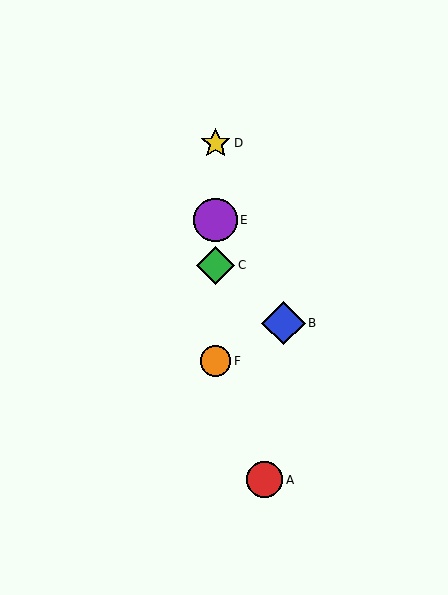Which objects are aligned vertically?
Objects C, D, E, F are aligned vertically.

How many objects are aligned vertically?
4 objects (C, D, E, F) are aligned vertically.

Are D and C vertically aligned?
Yes, both are at x≈216.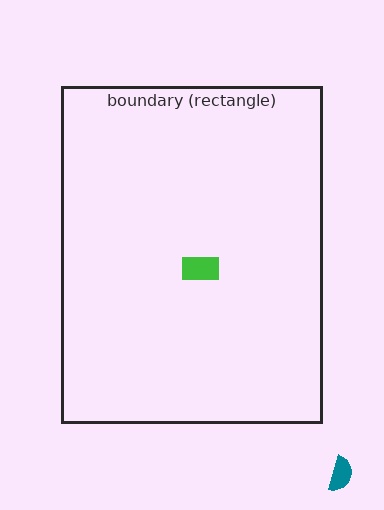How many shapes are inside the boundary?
1 inside, 1 outside.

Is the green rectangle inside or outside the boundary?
Inside.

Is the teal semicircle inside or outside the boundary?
Outside.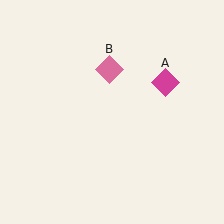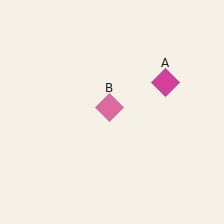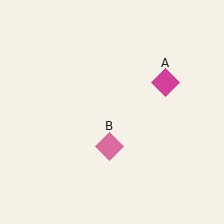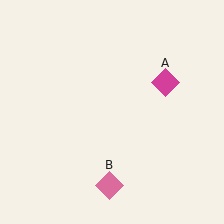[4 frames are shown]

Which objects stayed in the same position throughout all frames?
Magenta diamond (object A) remained stationary.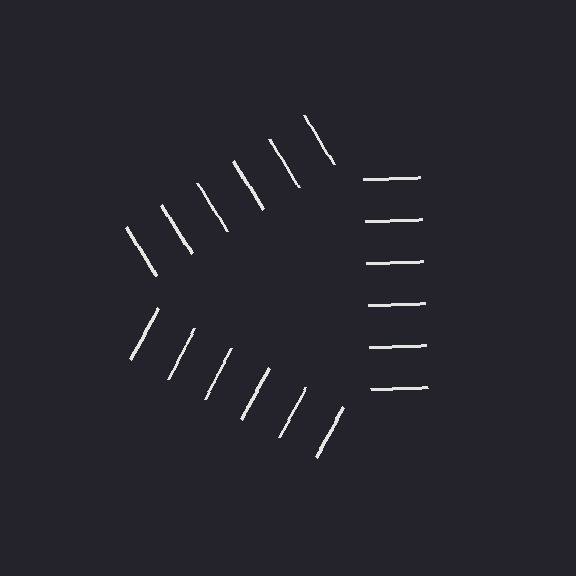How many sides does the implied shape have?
3 sides — the line-ends trace a triangle.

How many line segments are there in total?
18 — 6 along each of the 3 edges.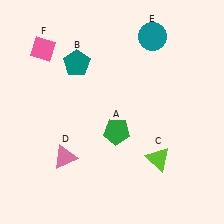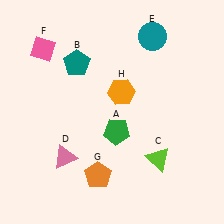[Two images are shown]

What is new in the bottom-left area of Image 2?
An orange pentagon (G) was added in the bottom-left area of Image 2.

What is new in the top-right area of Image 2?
An orange hexagon (H) was added in the top-right area of Image 2.